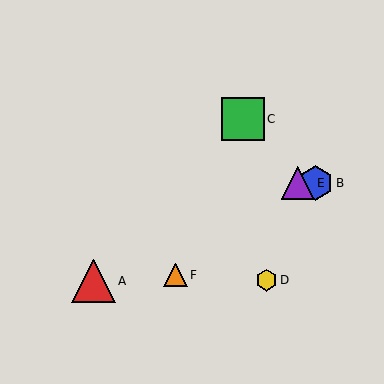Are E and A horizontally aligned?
No, E is at y≈183 and A is at y≈281.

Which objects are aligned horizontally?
Objects B, E are aligned horizontally.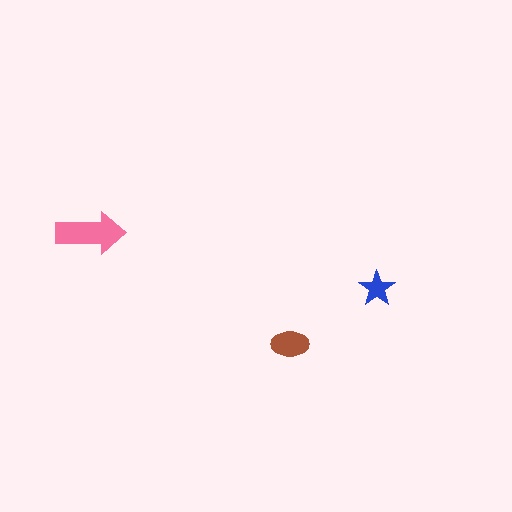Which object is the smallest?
The blue star.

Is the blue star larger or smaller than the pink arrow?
Smaller.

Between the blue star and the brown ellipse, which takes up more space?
The brown ellipse.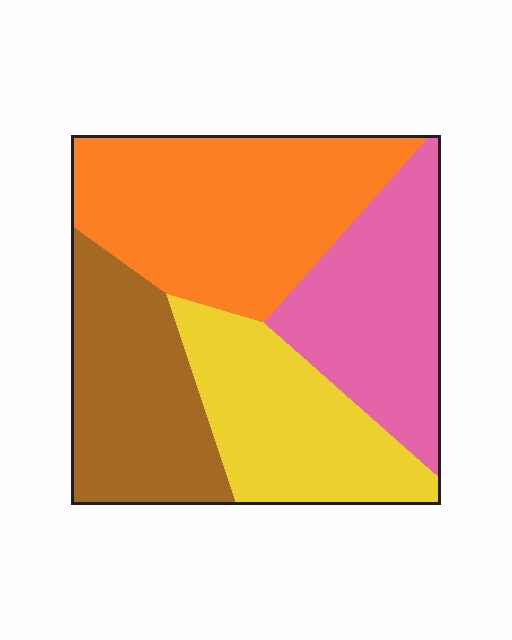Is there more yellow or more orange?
Orange.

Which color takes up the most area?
Orange, at roughly 30%.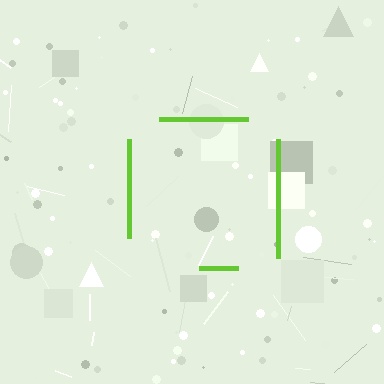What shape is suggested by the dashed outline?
The dashed outline suggests a square.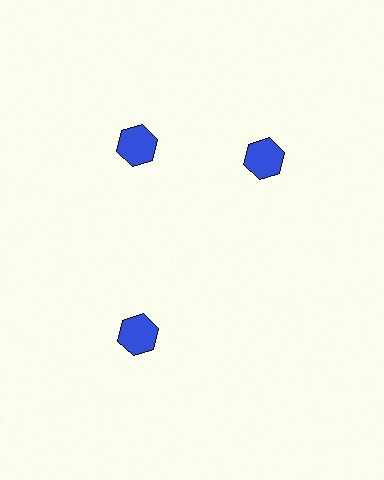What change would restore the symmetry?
The symmetry would be restored by rotating it back into even spacing with its neighbors so that all 3 hexagons sit at equal angles and equal distance from the center.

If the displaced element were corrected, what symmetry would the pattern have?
It would have 3-fold rotational symmetry — the pattern would map onto itself every 120 degrees.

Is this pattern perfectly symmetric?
No. The 3 blue hexagons are arranged in a ring, but one element near the 3 o'clock position is rotated out of alignment along the ring, breaking the 3-fold rotational symmetry.